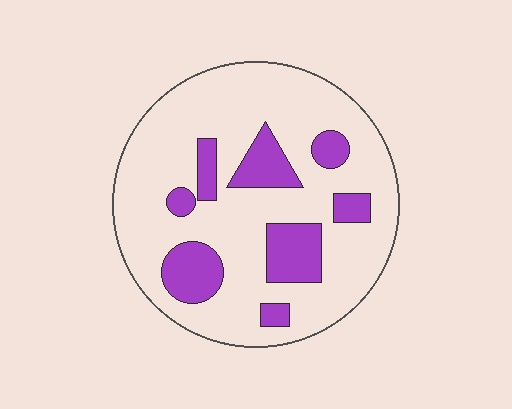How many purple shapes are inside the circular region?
8.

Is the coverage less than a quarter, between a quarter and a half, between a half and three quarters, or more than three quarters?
Less than a quarter.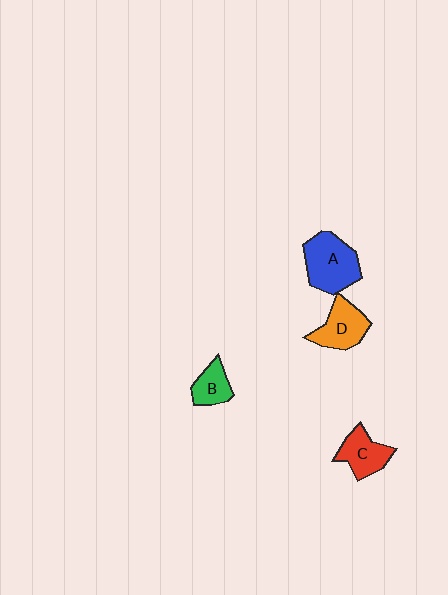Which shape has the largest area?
Shape A (blue).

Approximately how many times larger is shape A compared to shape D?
Approximately 1.3 times.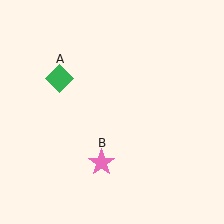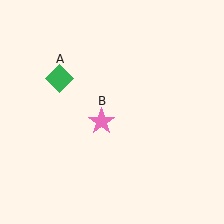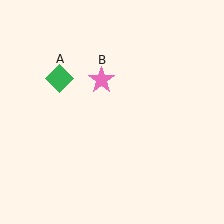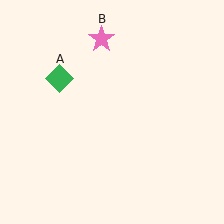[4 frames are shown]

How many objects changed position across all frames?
1 object changed position: pink star (object B).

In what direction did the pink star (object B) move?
The pink star (object B) moved up.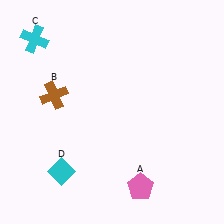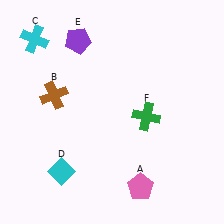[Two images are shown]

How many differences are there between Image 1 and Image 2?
There are 2 differences between the two images.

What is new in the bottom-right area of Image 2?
A green cross (F) was added in the bottom-right area of Image 2.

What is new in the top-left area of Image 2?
A purple pentagon (E) was added in the top-left area of Image 2.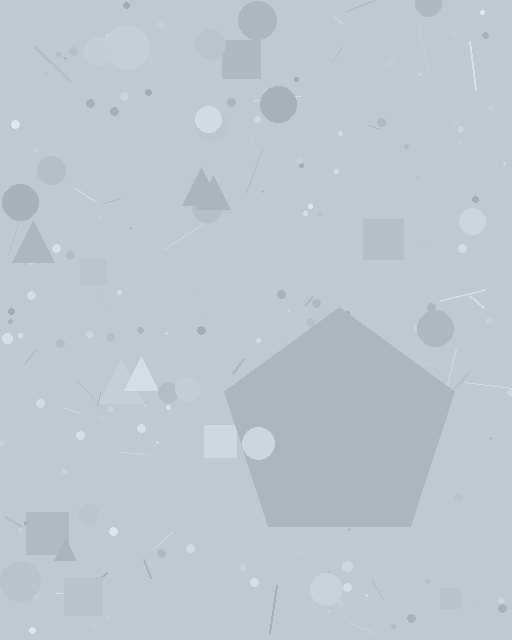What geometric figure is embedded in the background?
A pentagon is embedded in the background.